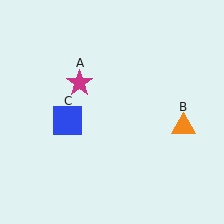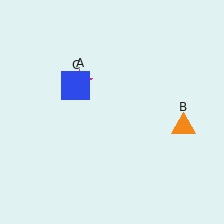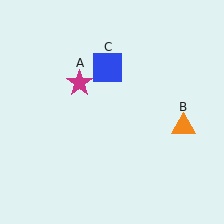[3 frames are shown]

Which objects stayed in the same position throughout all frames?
Magenta star (object A) and orange triangle (object B) remained stationary.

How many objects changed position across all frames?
1 object changed position: blue square (object C).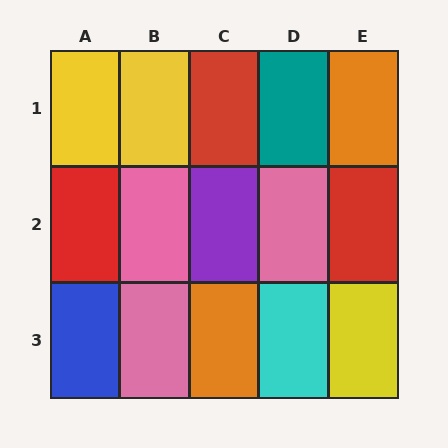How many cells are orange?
2 cells are orange.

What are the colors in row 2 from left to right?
Red, pink, purple, pink, red.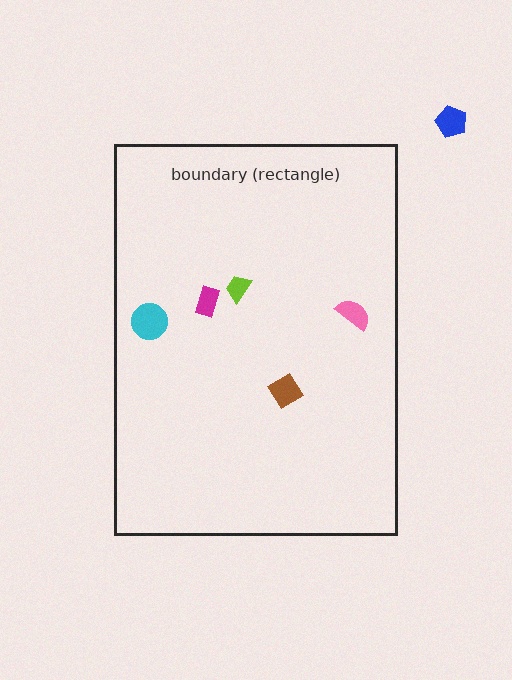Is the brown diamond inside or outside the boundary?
Inside.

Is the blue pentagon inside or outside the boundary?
Outside.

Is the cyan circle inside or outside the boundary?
Inside.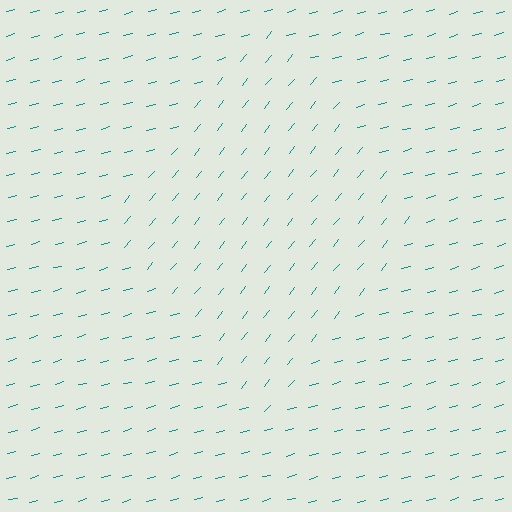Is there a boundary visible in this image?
Yes, there is a texture boundary formed by a change in line orientation.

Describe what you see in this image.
The image is filled with small teal line segments. A diamond region in the image has lines oriented differently from the surrounding lines, creating a visible texture boundary.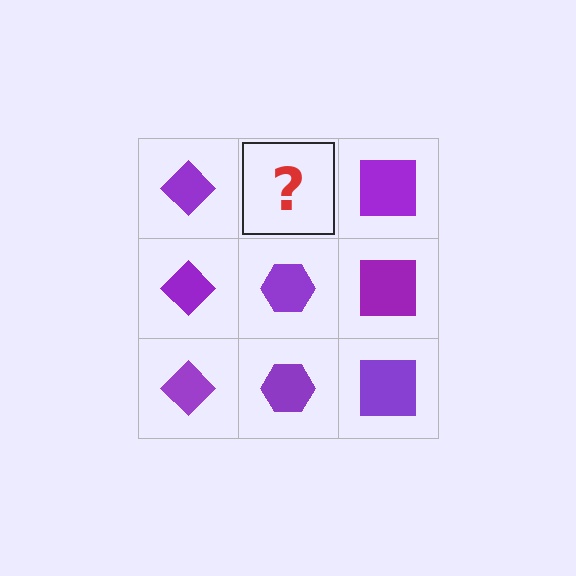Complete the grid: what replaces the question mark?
The question mark should be replaced with a purple hexagon.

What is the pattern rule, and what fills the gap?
The rule is that each column has a consistent shape. The gap should be filled with a purple hexagon.